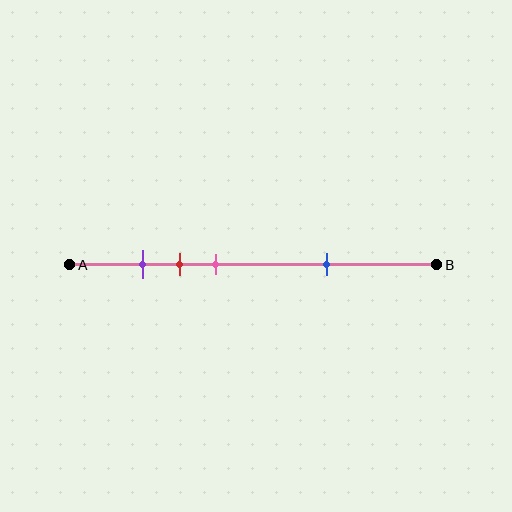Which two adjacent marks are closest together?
The purple and red marks are the closest adjacent pair.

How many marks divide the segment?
There are 4 marks dividing the segment.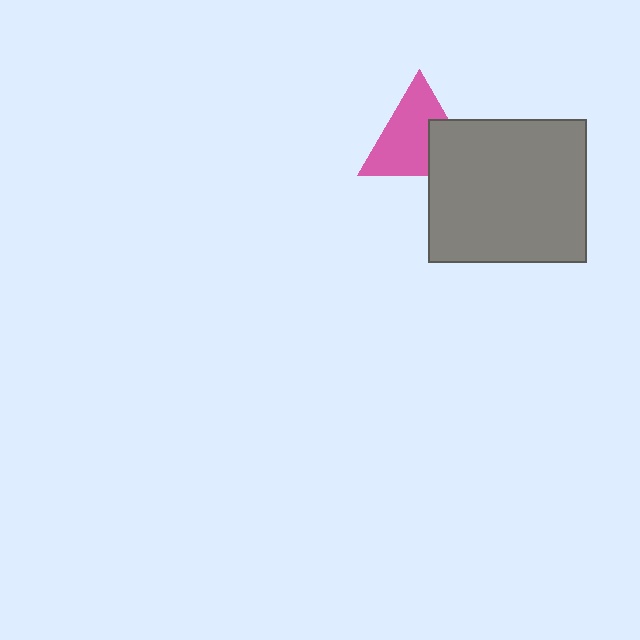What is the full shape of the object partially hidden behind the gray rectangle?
The partially hidden object is a pink triangle.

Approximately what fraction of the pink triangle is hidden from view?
Roughly 32% of the pink triangle is hidden behind the gray rectangle.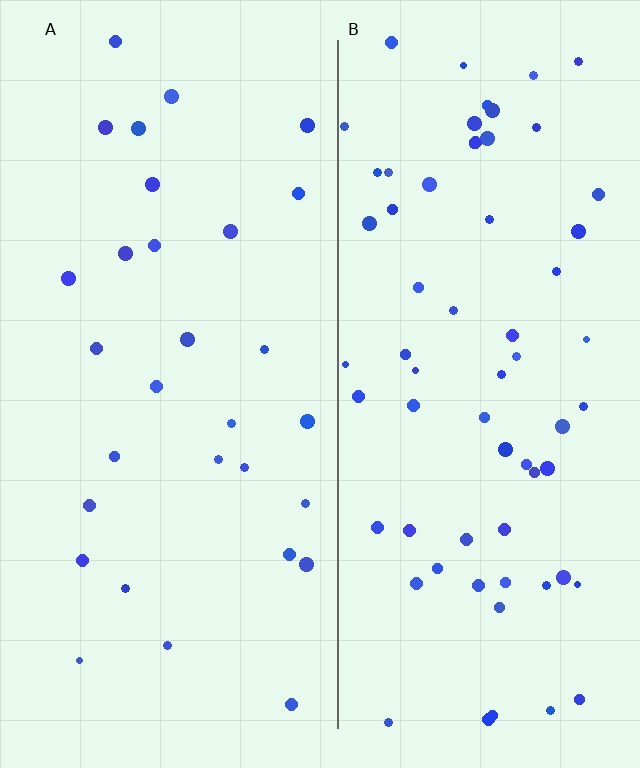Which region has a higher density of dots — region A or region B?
B (the right).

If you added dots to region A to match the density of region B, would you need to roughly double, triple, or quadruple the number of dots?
Approximately double.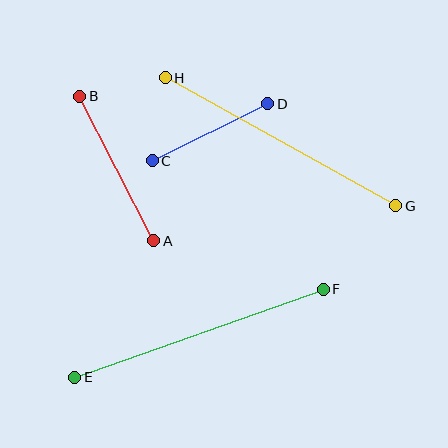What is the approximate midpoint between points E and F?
The midpoint is at approximately (199, 333) pixels.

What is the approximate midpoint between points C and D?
The midpoint is at approximately (210, 132) pixels.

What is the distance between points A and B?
The distance is approximately 163 pixels.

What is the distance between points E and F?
The distance is approximately 264 pixels.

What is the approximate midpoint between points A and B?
The midpoint is at approximately (117, 168) pixels.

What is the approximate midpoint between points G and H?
The midpoint is at approximately (281, 142) pixels.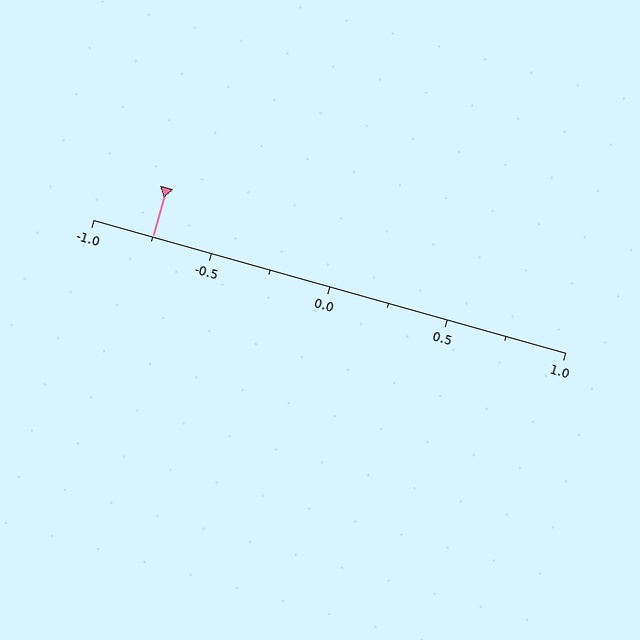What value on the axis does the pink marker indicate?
The marker indicates approximately -0.75.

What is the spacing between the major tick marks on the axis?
The major ticks are spaced 0.5 apart.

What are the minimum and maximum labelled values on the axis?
The axis runs from -1.0 to 1.0.